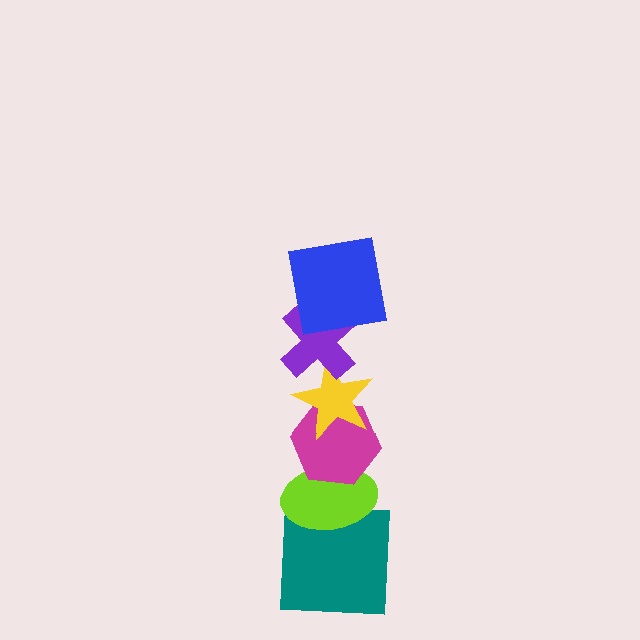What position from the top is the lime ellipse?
The lime ellipse is 5th from the top.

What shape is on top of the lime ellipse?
The magenta hexagon is on top of the lime ellipse.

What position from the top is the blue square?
The blue square is 1st from the top.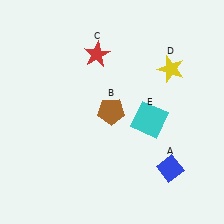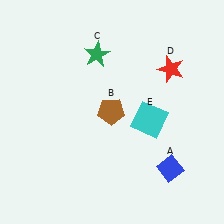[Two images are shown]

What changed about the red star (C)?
In Image 1, C is red. In Image 2, it changed to green.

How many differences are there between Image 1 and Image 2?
There are 2 differences between the two images.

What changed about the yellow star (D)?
In Image 1, D is yellow. In Image 2, it changed to red.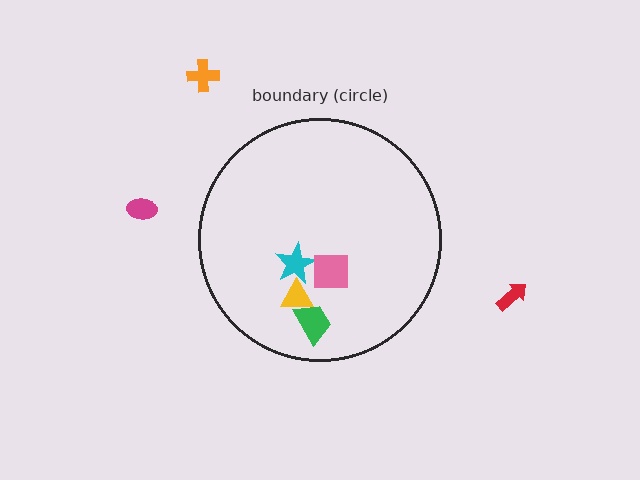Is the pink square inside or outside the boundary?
Inside.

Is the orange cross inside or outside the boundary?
Outside.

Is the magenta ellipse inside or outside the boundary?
Outside.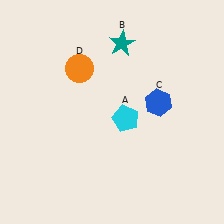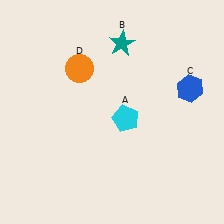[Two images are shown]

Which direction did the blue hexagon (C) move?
The blue hexagon (C) moved right.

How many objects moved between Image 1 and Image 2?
1 object moved between the two images.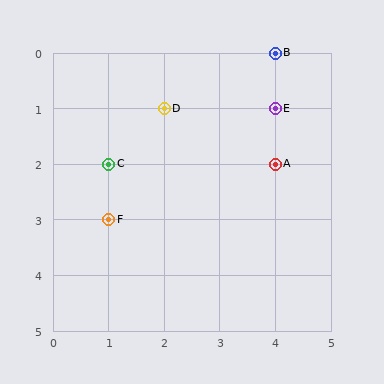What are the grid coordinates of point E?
Point E is at grid coordinates (4, 1).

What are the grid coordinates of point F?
Point F is at grid coordinates (1, 3).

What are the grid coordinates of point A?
Point A is at grid coordinates (4, 2).